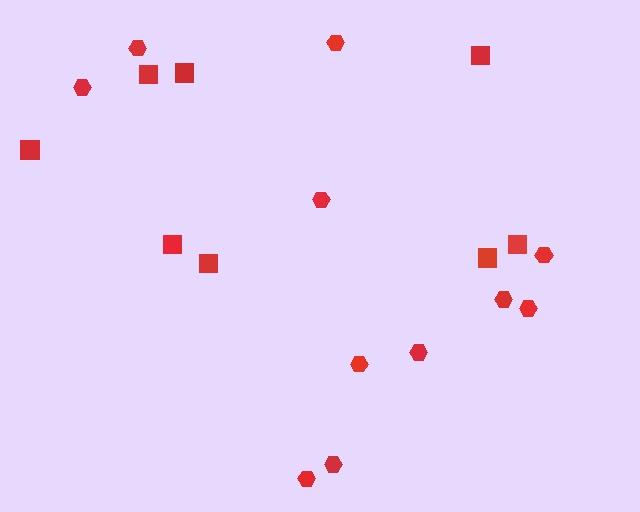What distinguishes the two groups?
There are 2 groups: one group of hexagons (11) and one group of squares (8).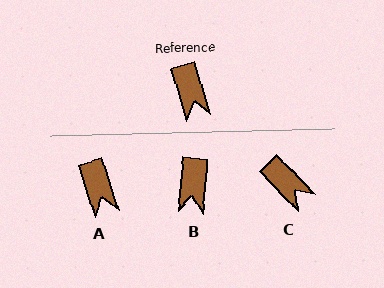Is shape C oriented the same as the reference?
No, it is off by about 27 degrees.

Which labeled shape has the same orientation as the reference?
A.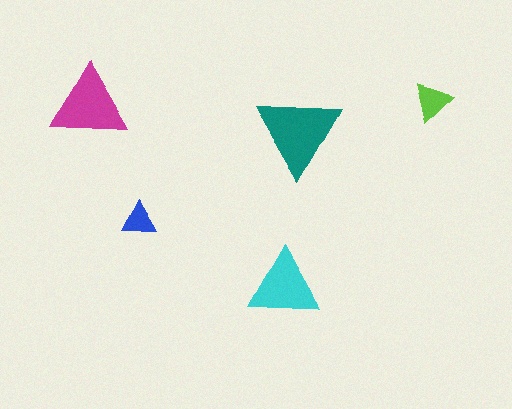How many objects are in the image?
There are 5 objects in the image.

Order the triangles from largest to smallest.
the teal one, the magenta one, the cyan one, the lime one, the blue one.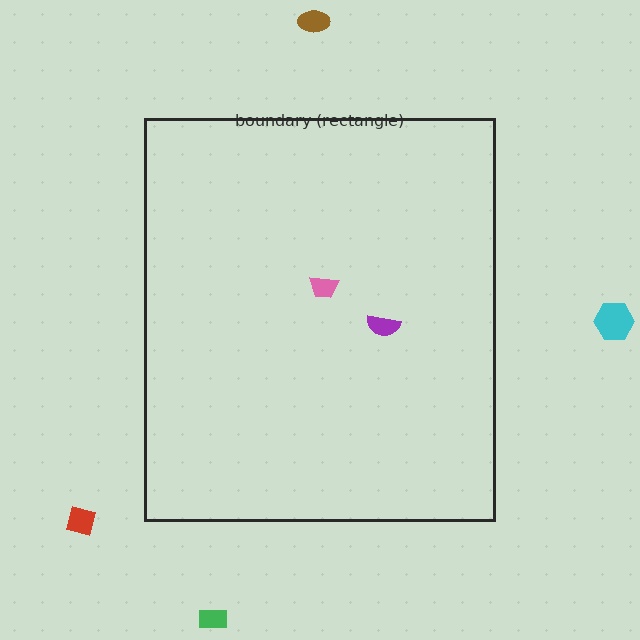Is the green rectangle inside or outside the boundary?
Outside.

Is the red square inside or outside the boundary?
Outside.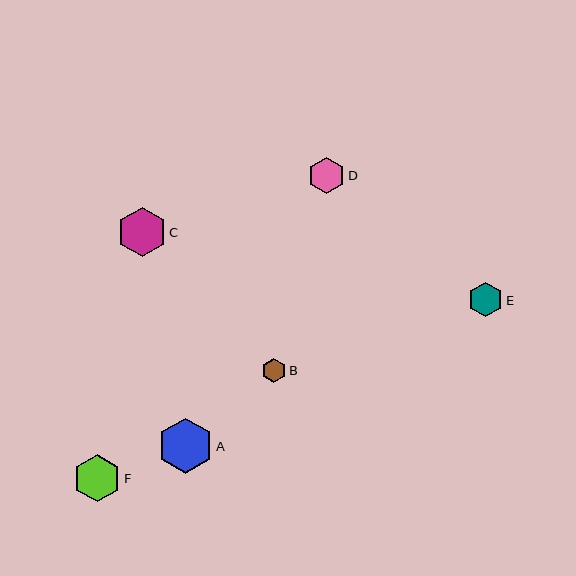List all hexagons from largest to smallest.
From largest to smallest: A, C, F, D, E, B.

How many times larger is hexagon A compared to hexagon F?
Hexagon A is approximately 1.2 times the size of hexagon F.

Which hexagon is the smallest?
Hexagon B is the smallest with a size of approximately 24 pixels.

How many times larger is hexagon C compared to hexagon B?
Hexagon C is approximately 2.1 times the size of hexagon B.